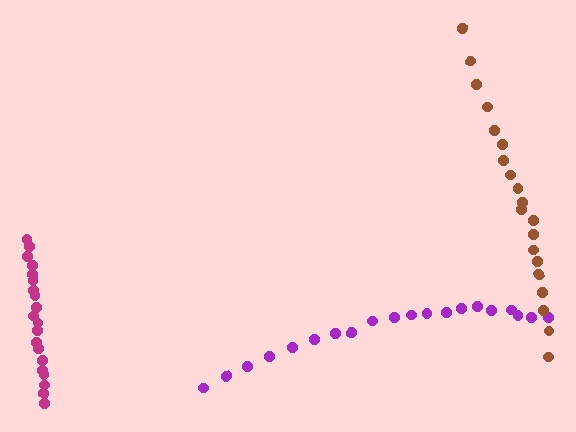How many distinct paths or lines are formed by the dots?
There are 3 distinct paths.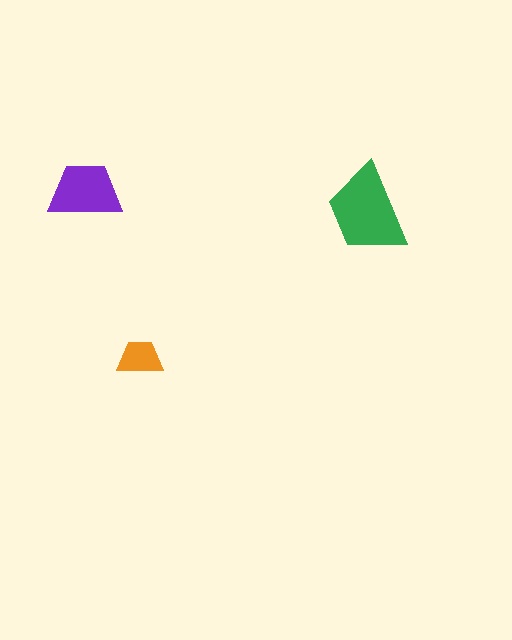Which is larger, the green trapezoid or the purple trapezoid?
The green one.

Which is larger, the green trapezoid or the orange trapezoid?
The green one.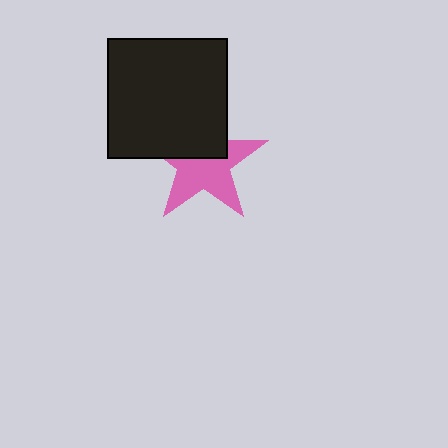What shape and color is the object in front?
The object in front is a black square.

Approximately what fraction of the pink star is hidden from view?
Roughly 41% of the pink star is hidden behind the black square.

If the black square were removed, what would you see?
You would see the complete pink star.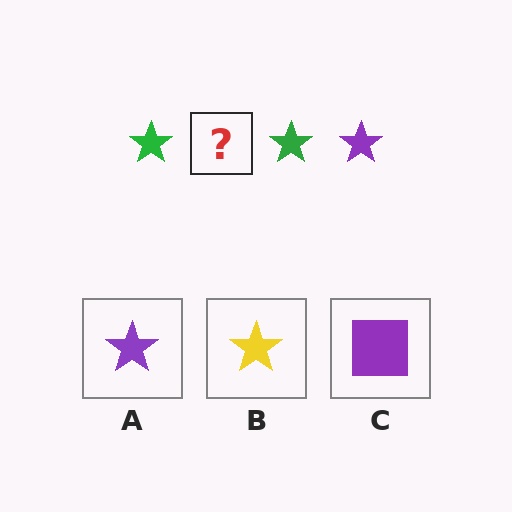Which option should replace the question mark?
Option A.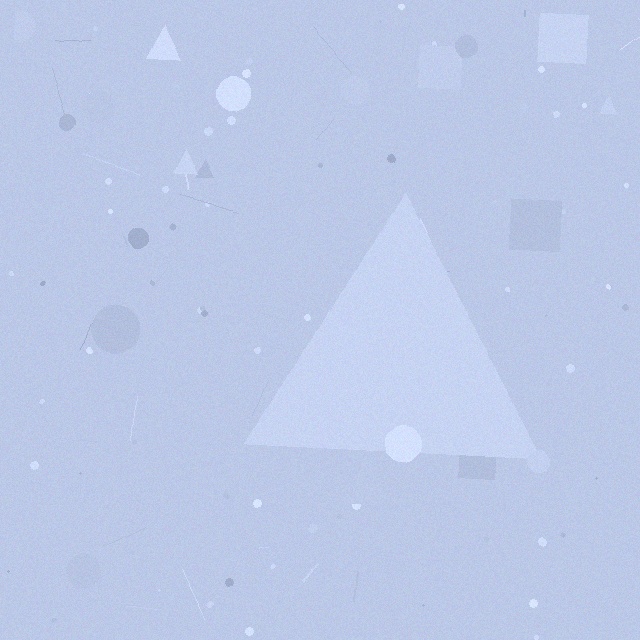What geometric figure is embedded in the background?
A triangle is embedded in the background.